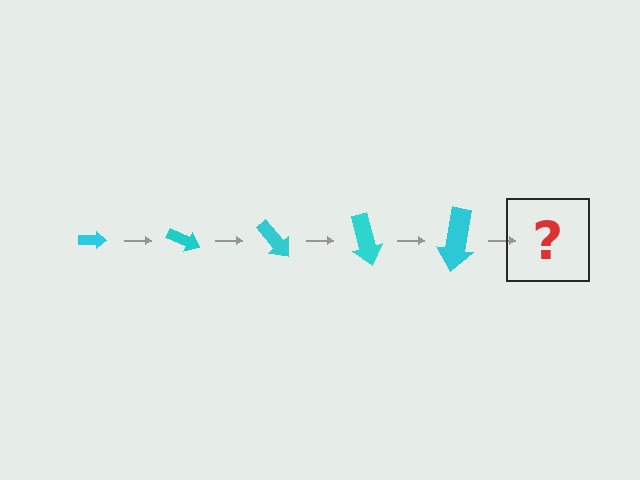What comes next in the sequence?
The next element should be an arrow, larger than the previous one and rotated 125 degrees from the start.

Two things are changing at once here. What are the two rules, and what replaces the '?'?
The two rules are that the arrow grows larger each step and it rotates 25 degrees each step. The '?' should be an arrow, larger than the previous one and rotated 125 degrees from the start.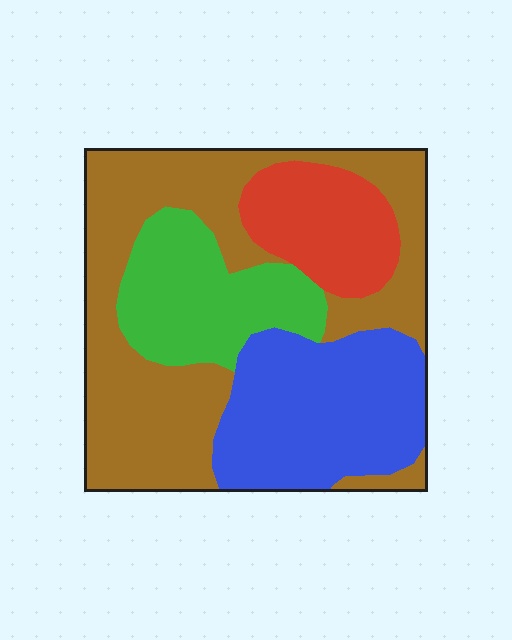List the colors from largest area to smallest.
From largest to smallest: brown, blue, green, red.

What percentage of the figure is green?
Green covers roughly 20% of the figure.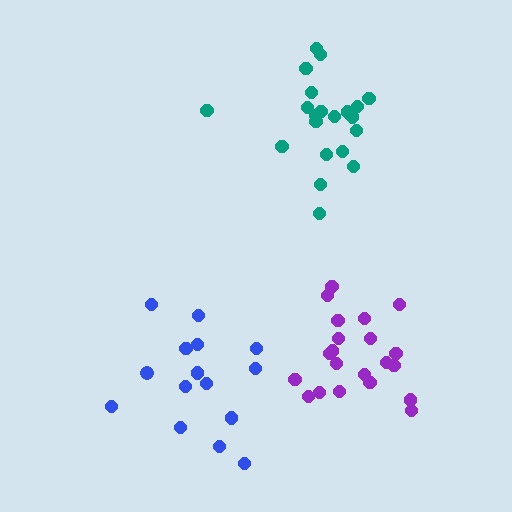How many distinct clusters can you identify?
There are 3 distinct clusters.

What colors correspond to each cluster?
The clusters are colored: purple, teal, blue.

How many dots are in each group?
Group 1: 21 dots, Group 2: 21 dots, Group 3: 15 dots (57 total).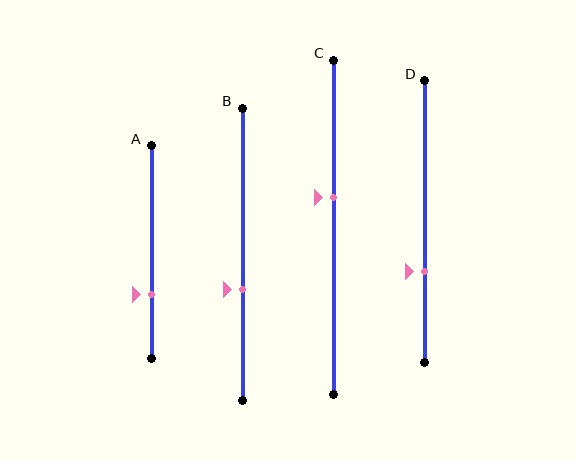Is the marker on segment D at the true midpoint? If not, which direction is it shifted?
No, the marker on segment D is shifted downward by about 18% of the segment length.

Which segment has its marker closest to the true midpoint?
Segment C has its marker closest to the true midpoint.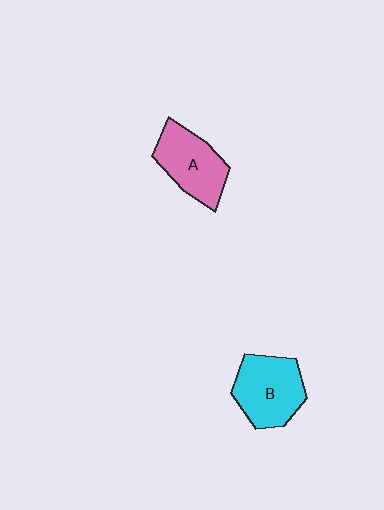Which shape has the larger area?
Shape B (cyan).